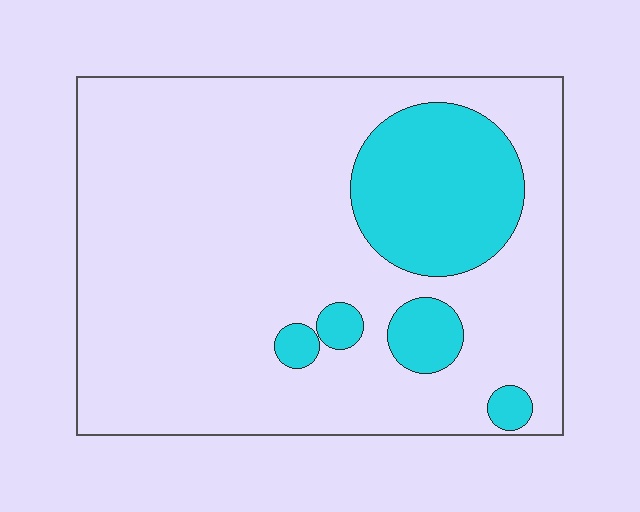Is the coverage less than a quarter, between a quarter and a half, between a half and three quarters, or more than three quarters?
Less than a quarter.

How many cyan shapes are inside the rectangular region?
5.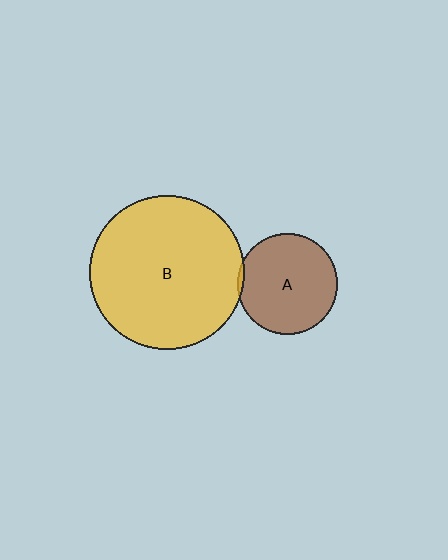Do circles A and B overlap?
Yes.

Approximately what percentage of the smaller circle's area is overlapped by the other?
Approximately 5%.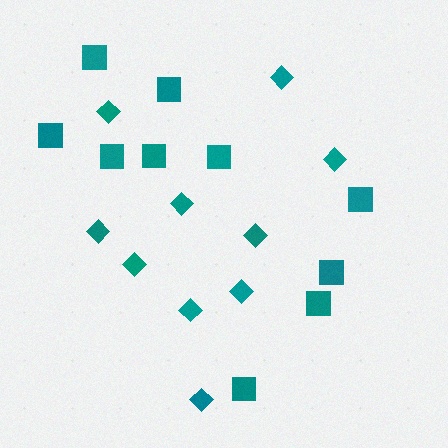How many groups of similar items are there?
There are 2 groups: one group of diamonds (10) and one group of squares (10).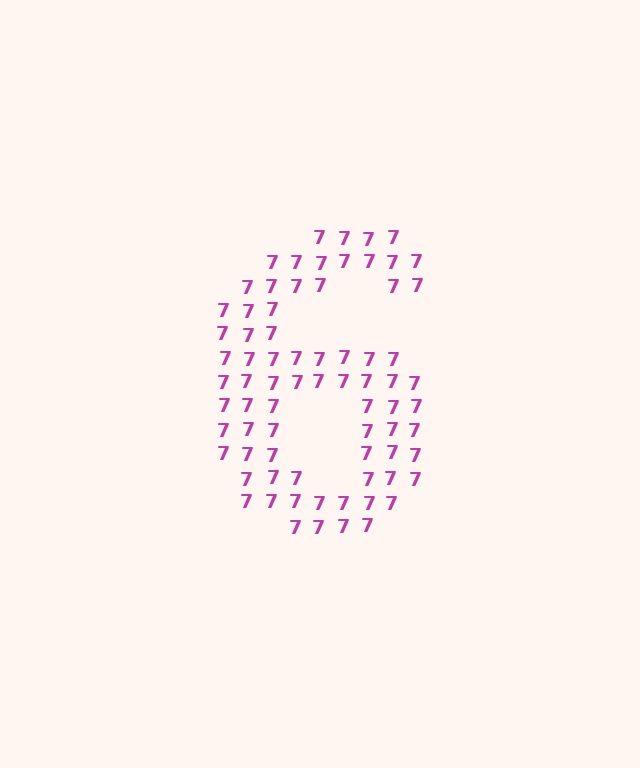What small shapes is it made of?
It is made of small digit 7's.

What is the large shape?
The large shape is the digit 6.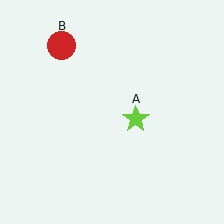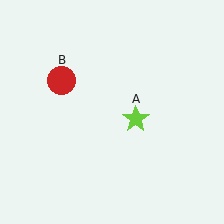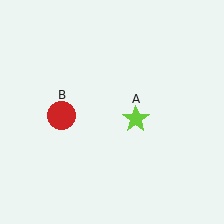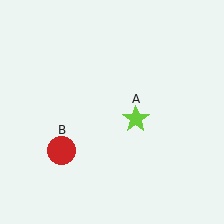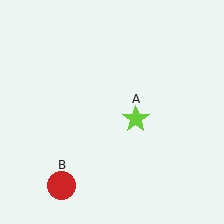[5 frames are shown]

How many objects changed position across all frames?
1 object changed position: red circle (object B).